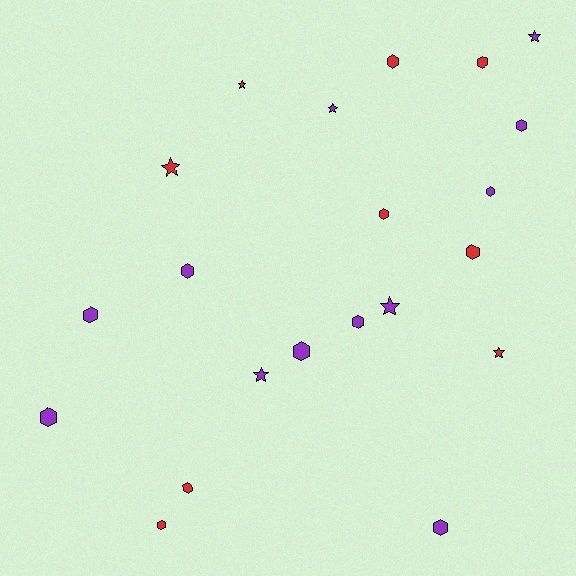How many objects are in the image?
There are 21 objects.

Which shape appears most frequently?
Hexagon, with 14 objects.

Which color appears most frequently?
Purple, with 12 objects.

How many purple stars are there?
There are 4 purple stars.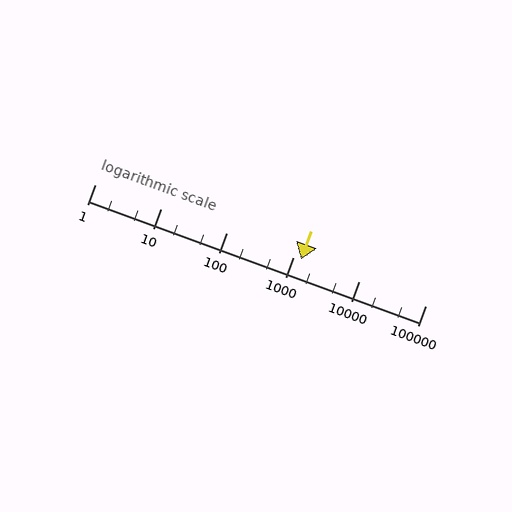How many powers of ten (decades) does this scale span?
The scale spans 5 decades, from 1 to 100000.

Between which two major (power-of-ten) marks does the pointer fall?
The pointer is between 1000 and 10000.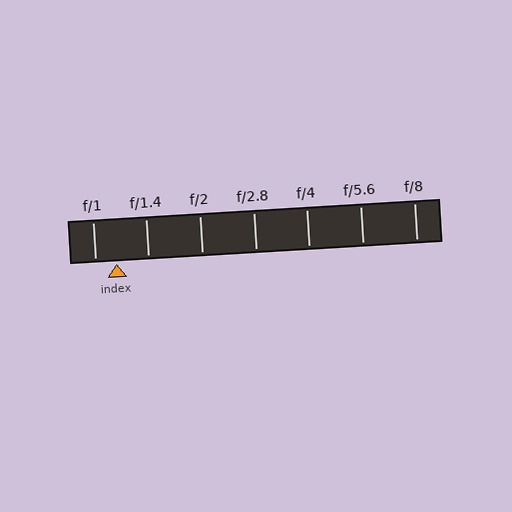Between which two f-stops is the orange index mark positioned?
The index mark is between f/1 and f/1.4.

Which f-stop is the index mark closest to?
The index mark is closest to f/1.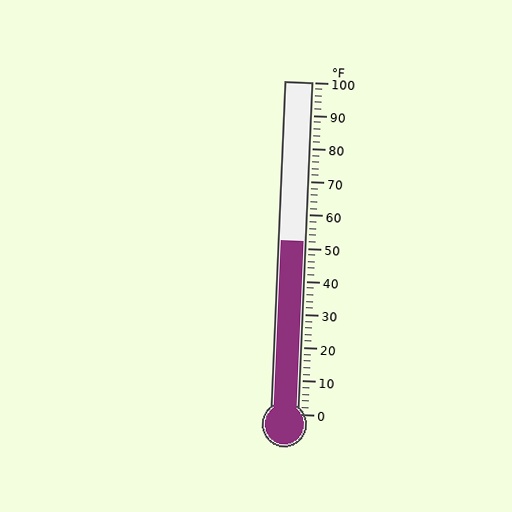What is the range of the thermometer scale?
The thermometer scale ranges from 0°F to 100°F.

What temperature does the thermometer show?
The thermometer shows approximately 52°F.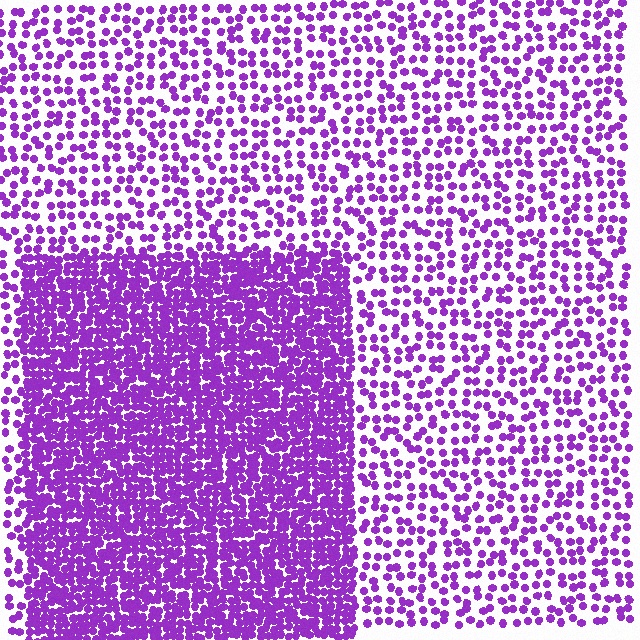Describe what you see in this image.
The image contains small purple elements arranged at two different densities. A rectangle-shaped region is visible where the elements are more densely packed than the surrounding area.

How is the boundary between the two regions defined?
The boundary is defined by a change in element density (approximately 2.6x ratio). All elements are the same color, size, and shape.